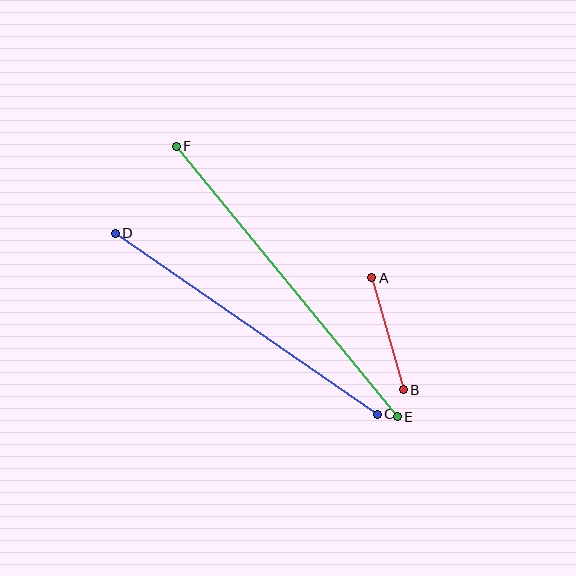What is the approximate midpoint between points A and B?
The midpoint is at approximately (388, 334) pixels.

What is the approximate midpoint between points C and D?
The midpoint is at approximately (246, 324) pixels.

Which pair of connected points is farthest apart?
Points E and F are farthest apart.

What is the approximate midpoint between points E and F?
The midpoint is at approximately (287, 281) pixels.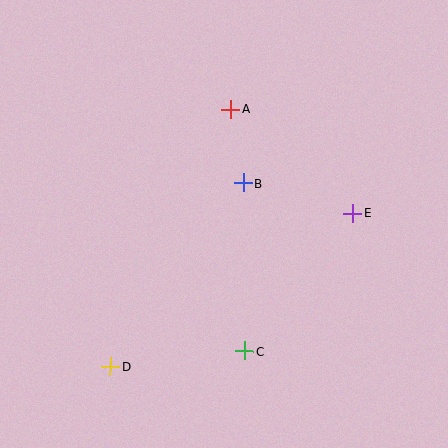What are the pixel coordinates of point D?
Point D is at (110, 367).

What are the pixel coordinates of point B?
Point B is at (243, 183).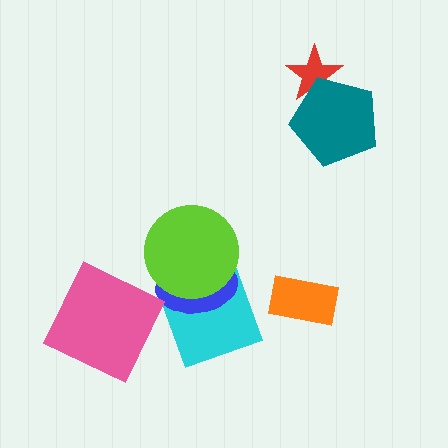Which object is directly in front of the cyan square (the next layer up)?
The blue ellipse is directly in front of the cyan square.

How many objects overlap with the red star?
1 object overlaps with the red star.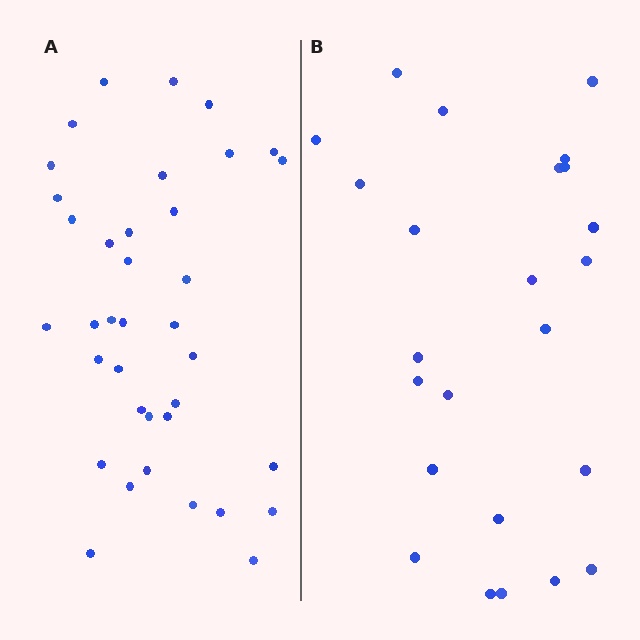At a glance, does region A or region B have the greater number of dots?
Region A (the left region) has more dots.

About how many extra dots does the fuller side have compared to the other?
Region A has approximately 15 more dots than region B.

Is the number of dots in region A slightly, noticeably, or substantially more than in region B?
Region A has substantially more. The ratio is roughly 1.5 to 1.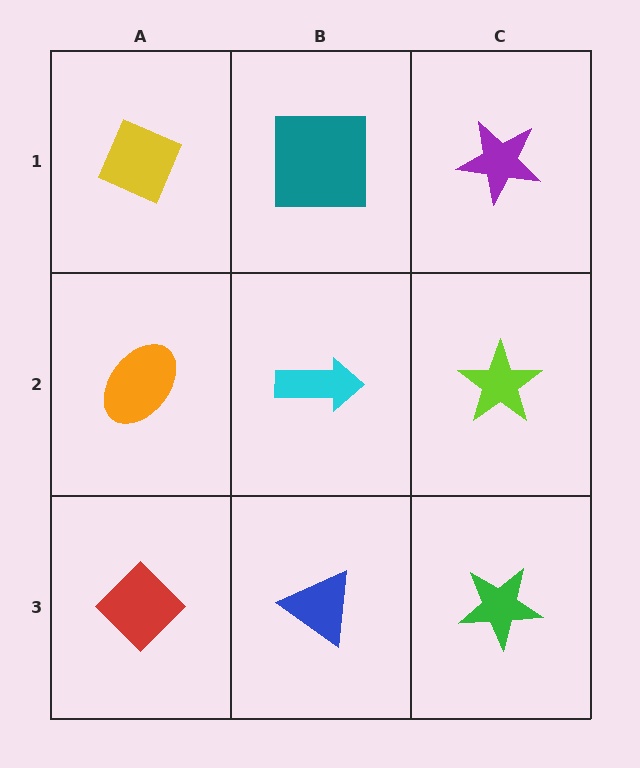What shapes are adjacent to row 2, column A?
A yellow diamond (row 1, column A), a red diamond (row 3, column A), a cyan arrow (row 2, column B).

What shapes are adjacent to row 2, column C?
A purple star (row 1, column C), a green star (row 3, column C), a cyan arrow (row 2, column B).